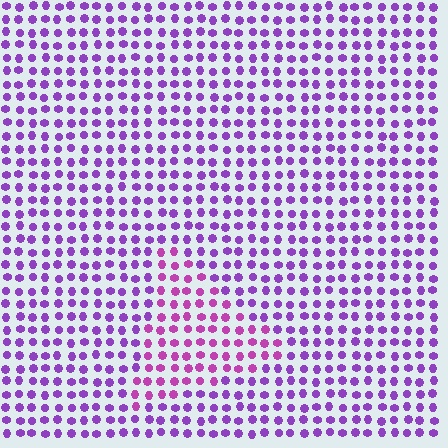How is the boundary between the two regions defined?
The boundary is defined purely by a slight shift in hue (about 31 degrees). Spacing, size, and orientation are identical on both sides.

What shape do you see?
I see a triangle.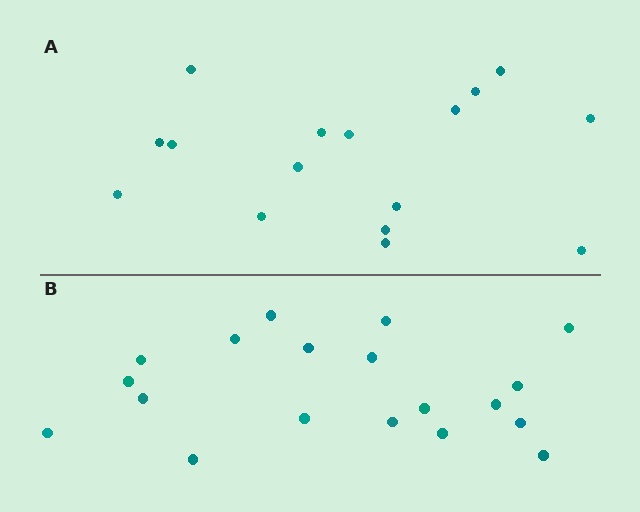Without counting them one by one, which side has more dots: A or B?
Region B (the bottom region) has more dots.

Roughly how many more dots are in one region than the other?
Region B has just a few more — roughly 2 or 3 more dots than region A.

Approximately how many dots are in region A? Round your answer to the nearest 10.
About 20 dots. (The exact count is 16, which rounds to 20.)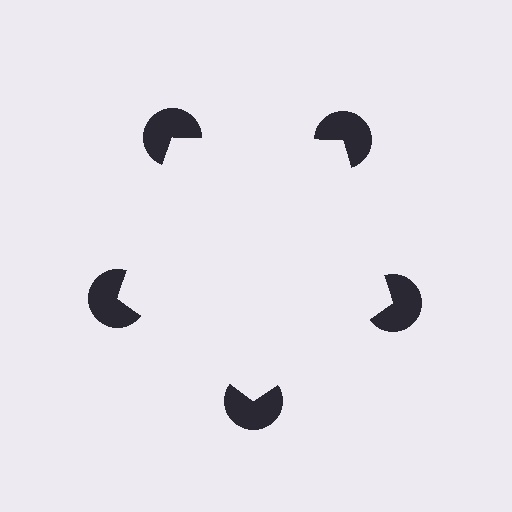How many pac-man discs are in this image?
There are 5 — one at each vertex of the illusory pentagon.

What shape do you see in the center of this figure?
An illusory pentagon — its edges are inferred from the aligned wedge cuts in the pac-man discs, not physically drawn.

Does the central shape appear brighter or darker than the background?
It typically appears slightly brighter than the background, even though no actual brightness change is drawn.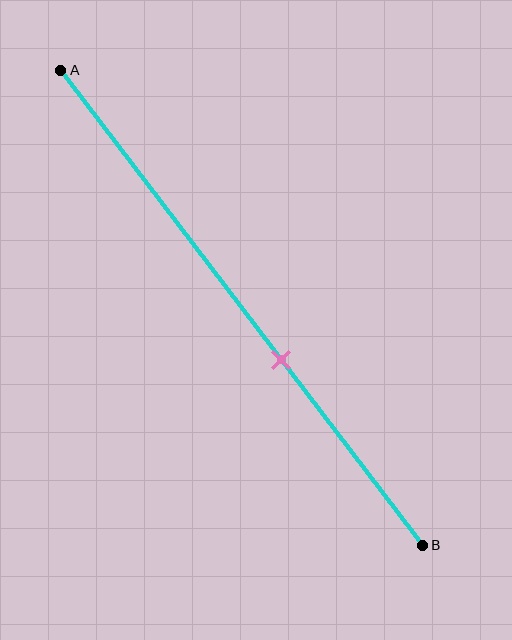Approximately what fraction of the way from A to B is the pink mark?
The pink mark is approximately 60% of the way from A to B.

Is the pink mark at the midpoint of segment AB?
No, the mark is at about 60% from A, not at the 50% midpoint.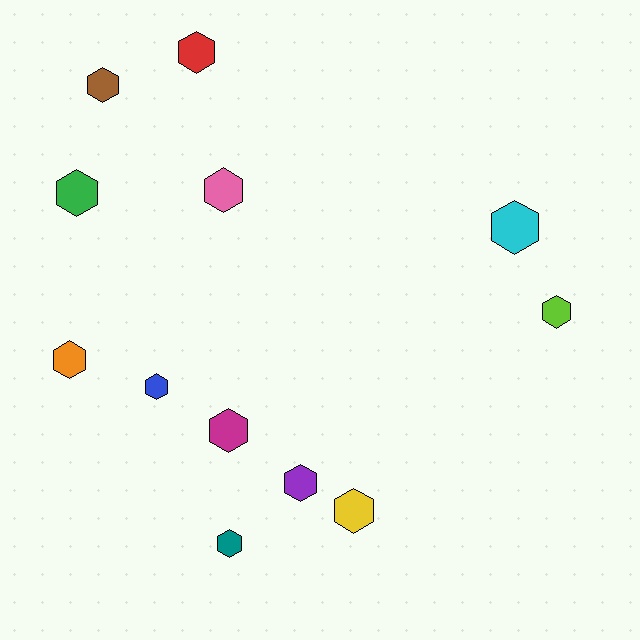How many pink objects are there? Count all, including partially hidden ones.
There is 1 pink object.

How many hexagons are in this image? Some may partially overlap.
There are 12 hexagons.